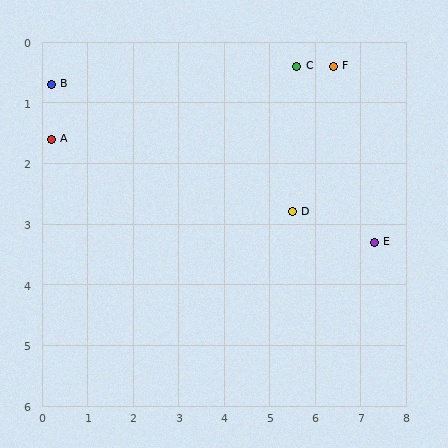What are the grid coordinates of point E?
Point E is at approximately (7.3, 3.3).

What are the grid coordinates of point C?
Point C is at approximately (5.6, 0.4).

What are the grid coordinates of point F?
Point F is at approximately (6.4, 0.4).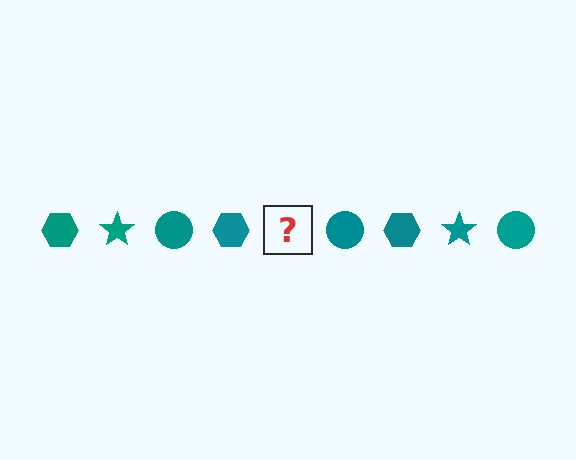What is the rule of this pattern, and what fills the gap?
The rule is that the pattern cycles through hexagon, star, circle shapes in teal. The gap should be filled with a teal star.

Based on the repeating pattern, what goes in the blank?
The blank should be a teal star.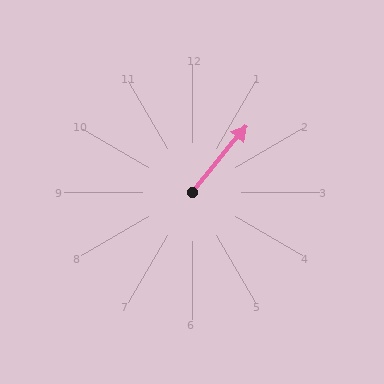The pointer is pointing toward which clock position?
Roughly 1 o'clock.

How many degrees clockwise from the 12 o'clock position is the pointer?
Approximately 39 degrees.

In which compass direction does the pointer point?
Northeast.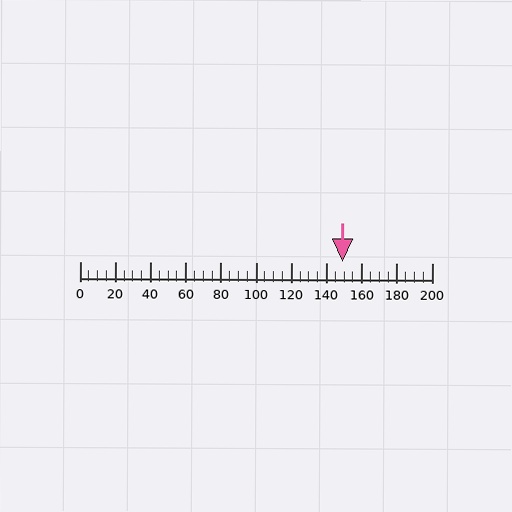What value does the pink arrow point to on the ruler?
The pink arrow points to approximately 149.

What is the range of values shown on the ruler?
The ruler shows values from 0 to 200.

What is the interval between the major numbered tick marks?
The major tick marks are spaced 20 units apart.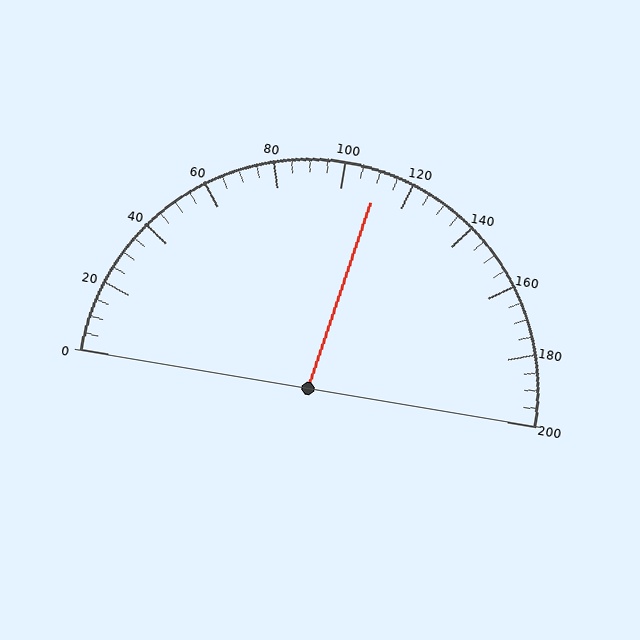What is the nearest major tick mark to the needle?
The nearest major tick mark is 120.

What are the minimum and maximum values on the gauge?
The gauge ranges from 0 to 200.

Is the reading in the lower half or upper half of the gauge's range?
The reading is in the upper half of the range (0 to 200).